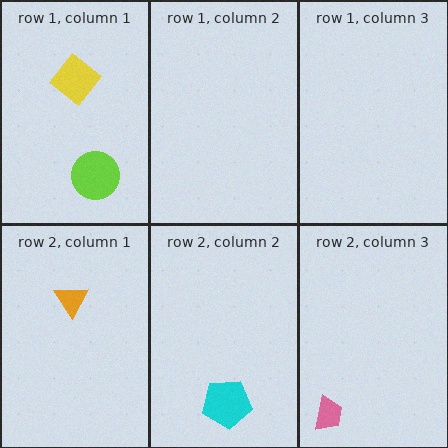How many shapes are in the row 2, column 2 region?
1.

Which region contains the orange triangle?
The row 2, column 1 region.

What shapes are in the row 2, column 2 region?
The cyan pentagon.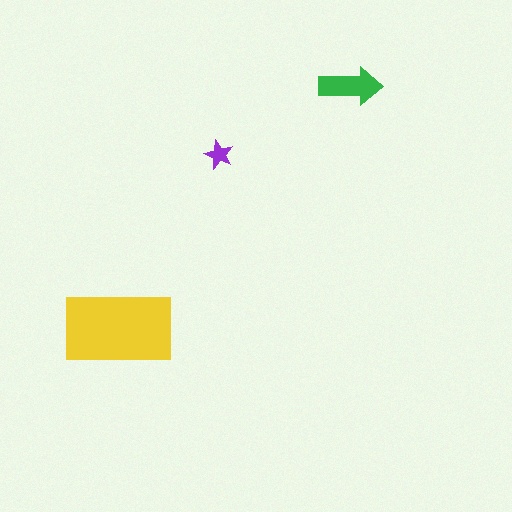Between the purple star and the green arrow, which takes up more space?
The green arrow.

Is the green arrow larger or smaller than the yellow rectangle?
Smaller.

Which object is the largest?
The yellow rectangle.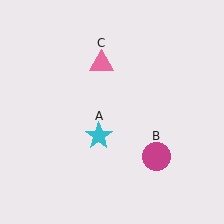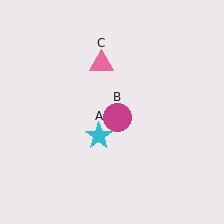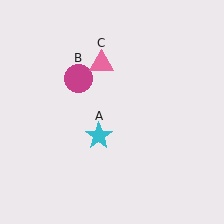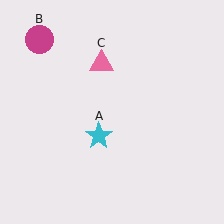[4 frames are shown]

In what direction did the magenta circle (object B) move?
The magenta circle (object B) moved up and to the left.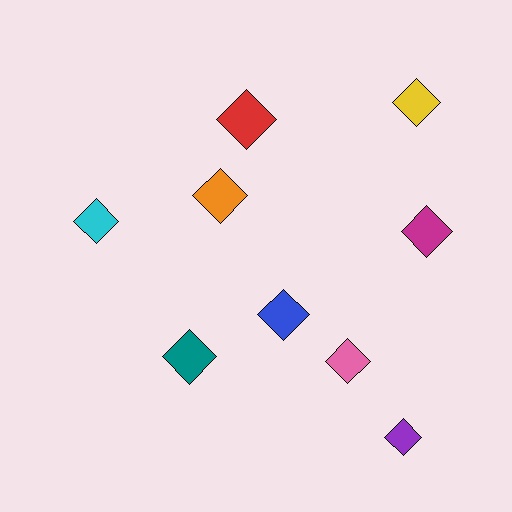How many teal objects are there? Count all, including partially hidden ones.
There is 1 teal object.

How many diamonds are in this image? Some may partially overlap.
There are 9 diamonds.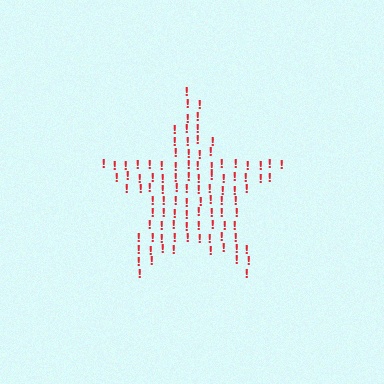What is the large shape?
The large shape is a star.